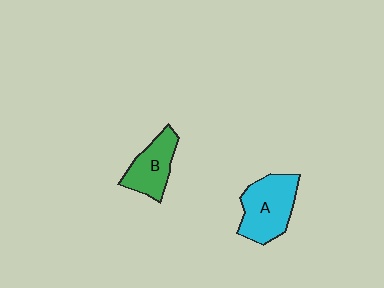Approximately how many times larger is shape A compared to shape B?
Approximately 1.3 times.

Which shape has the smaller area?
Shape B (green).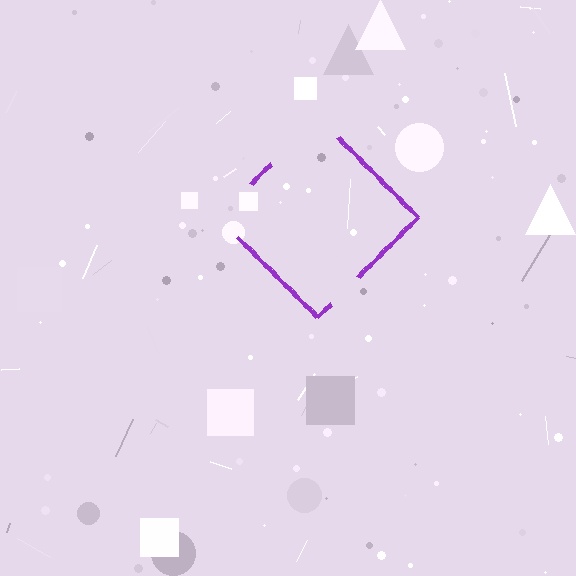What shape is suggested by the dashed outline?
The dashed outline suggests a diamond.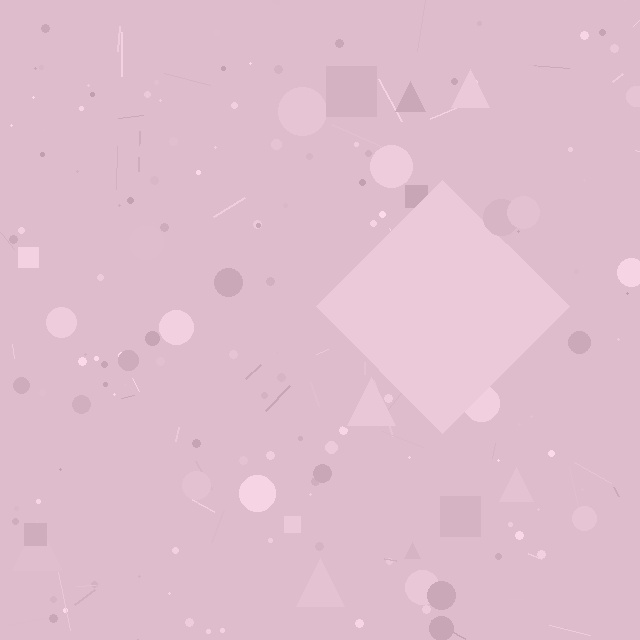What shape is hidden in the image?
A diamond is hidden in the image.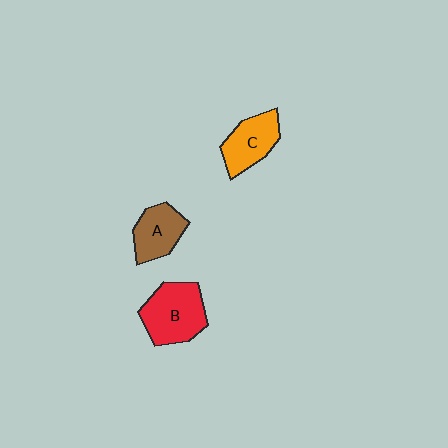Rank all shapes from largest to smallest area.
From largest to smallest: B (red), C (orange), A (brown).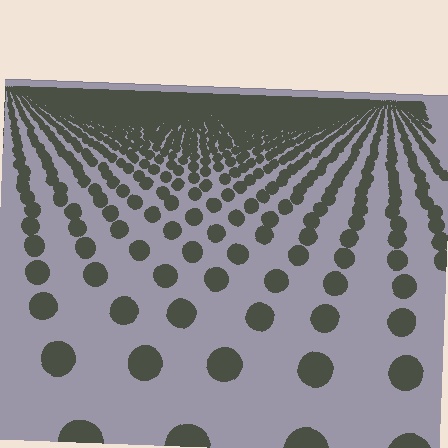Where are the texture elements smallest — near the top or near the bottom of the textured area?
Near the top.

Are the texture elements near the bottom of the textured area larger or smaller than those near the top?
Larger. Near the bottom, elements are closer to the viewer and appear at a bigger on-screen size.